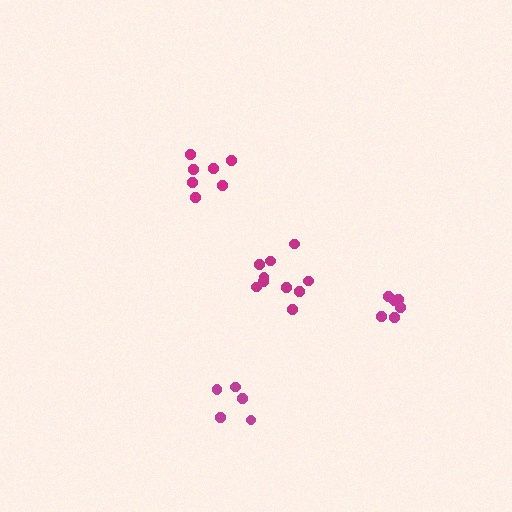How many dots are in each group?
Group 1: 10 dots, Group 2: 7 dots, Group 3: 5 dots, Group 4: 6 dots (28 total).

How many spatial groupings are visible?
There are 4 spatial groupings.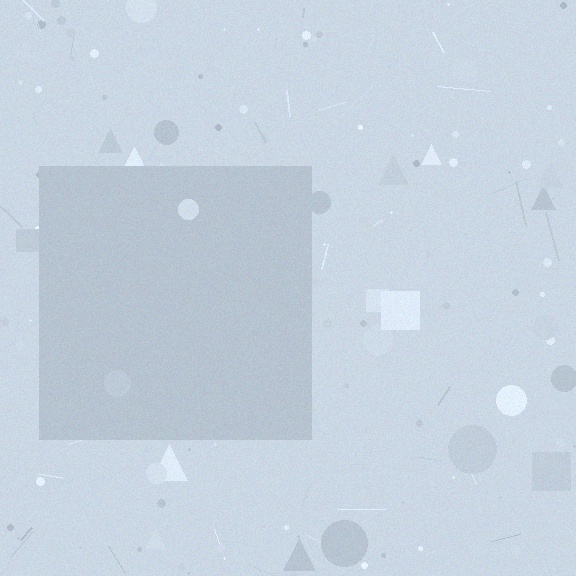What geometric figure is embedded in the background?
A square is embedded in the background.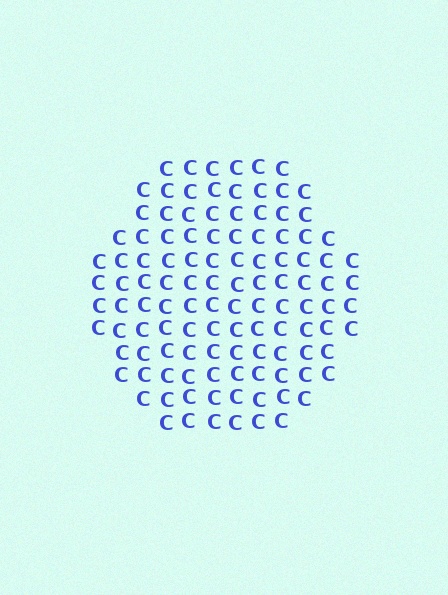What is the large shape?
The large shape is a hexagon.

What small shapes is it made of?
It is made of small letter C's.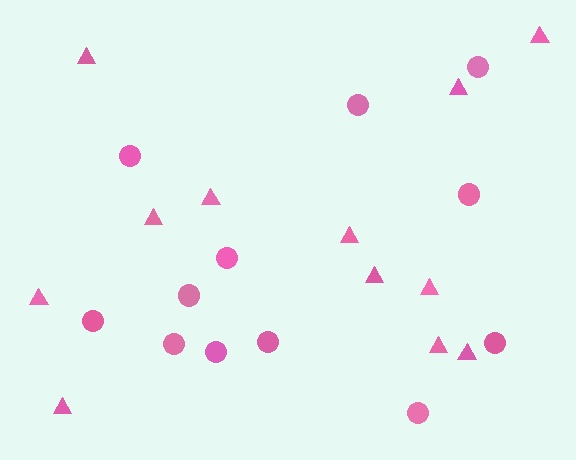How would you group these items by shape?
There are 2 groups: one group of circles (12) and one group of triangles (12).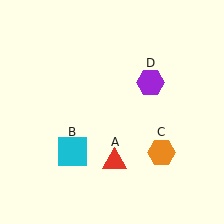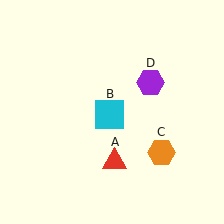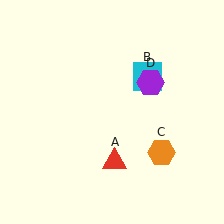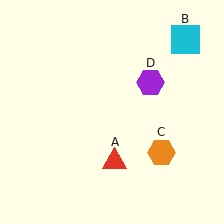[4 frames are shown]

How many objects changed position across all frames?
1 object changed position: cyan square (object B).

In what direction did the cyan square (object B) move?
The cyan square (object B) moved up and to the right.